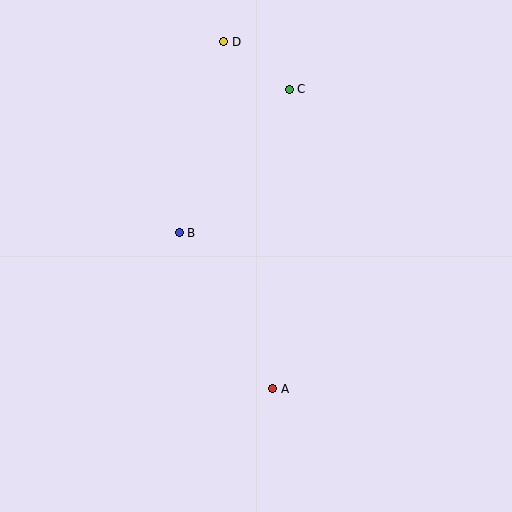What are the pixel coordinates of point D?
Point D is at (224, 42).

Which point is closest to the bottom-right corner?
Point A is closest to the bottom-right corner.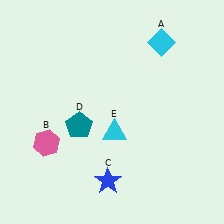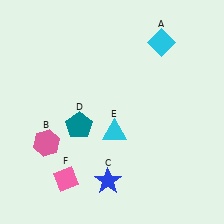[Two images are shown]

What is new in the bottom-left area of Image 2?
A pink diamond (F) was added in the bottom-left area of Image 2.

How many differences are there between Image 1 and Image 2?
There is 1 difference between the two images.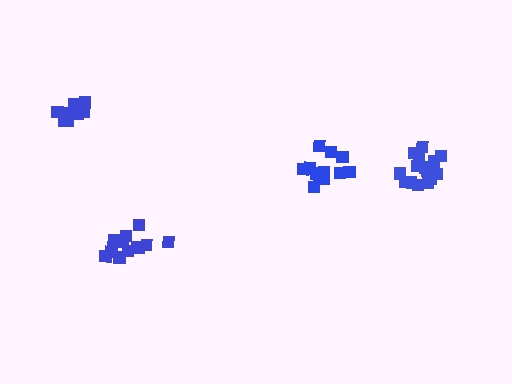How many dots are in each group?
Group 1: 10 dots, Group 2: 12 dots, Group 3: 12 dots, Group 4: 15 dots (49 total).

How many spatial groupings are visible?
There are 4 spatial groupings.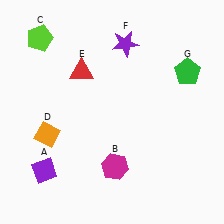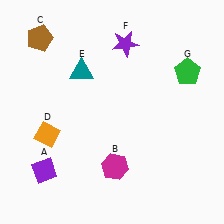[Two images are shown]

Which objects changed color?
C changed from lime to brown. E changed from red to teal.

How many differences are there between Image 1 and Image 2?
There are 2 differences between the two images.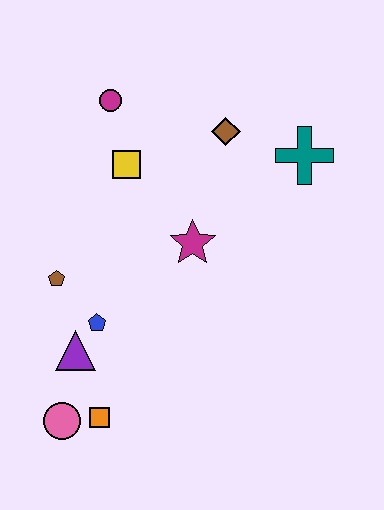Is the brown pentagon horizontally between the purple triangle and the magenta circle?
No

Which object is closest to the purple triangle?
The blue pentagon is closest to the purple triangle.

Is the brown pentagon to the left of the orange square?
Yes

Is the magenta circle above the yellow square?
Yes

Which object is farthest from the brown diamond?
The pink circle is farthest from the brown diamond.